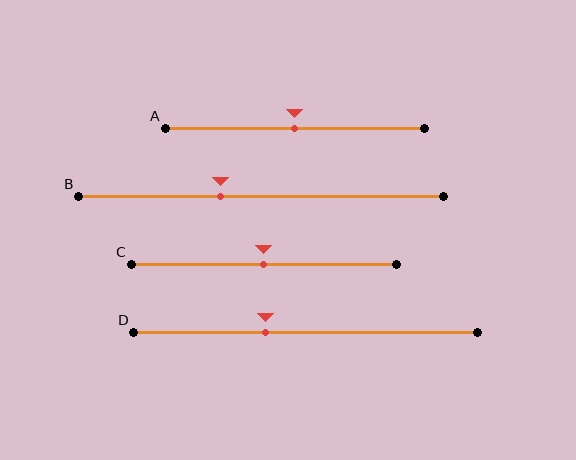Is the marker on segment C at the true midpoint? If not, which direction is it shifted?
Yes, the marker on segment C is at the true midpoint.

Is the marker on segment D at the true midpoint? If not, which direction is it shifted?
No, the marker on segment D is shifted to the left by about 12% of the segment length.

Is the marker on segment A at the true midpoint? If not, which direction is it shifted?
Yes, the marker on segment A is at the true midpoint.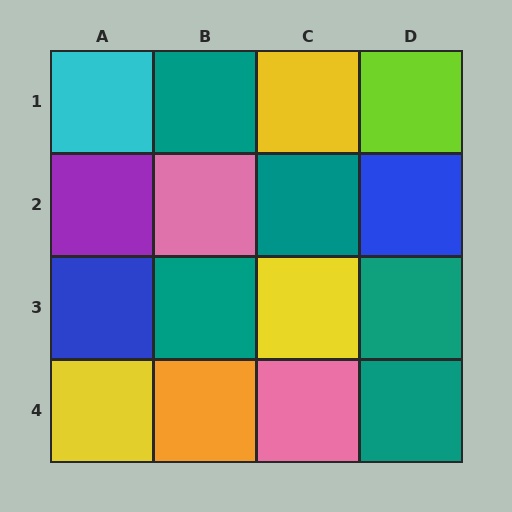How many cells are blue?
2 cells are blue.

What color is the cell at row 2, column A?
Purple.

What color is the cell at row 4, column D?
Teal.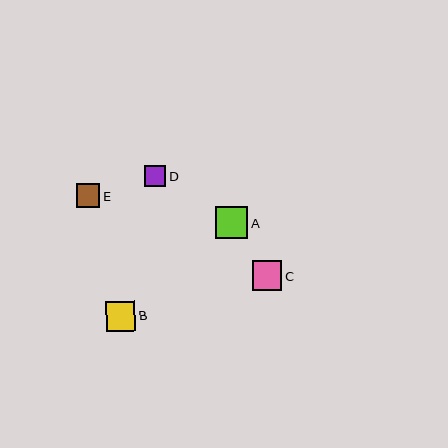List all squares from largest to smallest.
From largest to smallest: A, C, B, E, D.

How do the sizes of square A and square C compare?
Square A and square C are approximately the same size.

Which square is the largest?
Square A is the largest with a size of approximately 32 pixels.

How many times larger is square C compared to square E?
Square C is approximately 1.3 times the size of square E.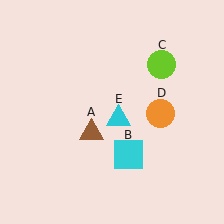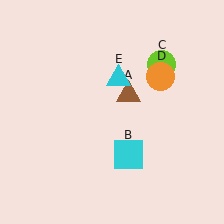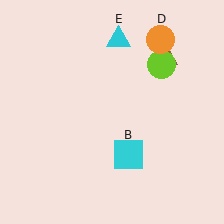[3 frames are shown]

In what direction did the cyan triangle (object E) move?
The cyan triangle (object E) moved up.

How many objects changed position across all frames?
3 objects changed position: brown triangle (object A), orange circle (object D), cyan triangle (object E).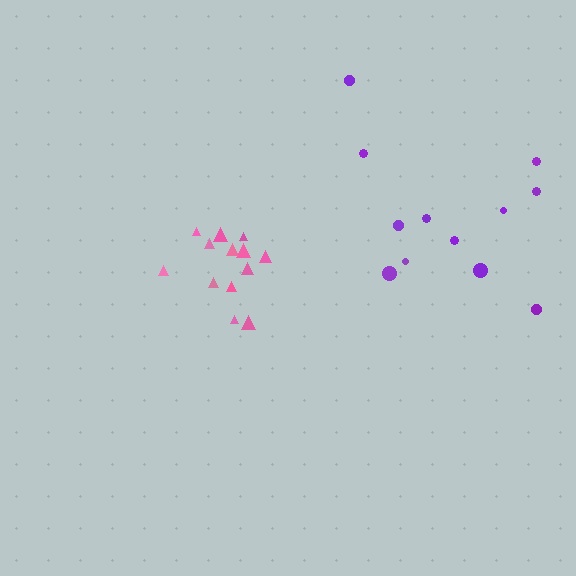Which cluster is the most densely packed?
Pink.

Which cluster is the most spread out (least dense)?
Purple.